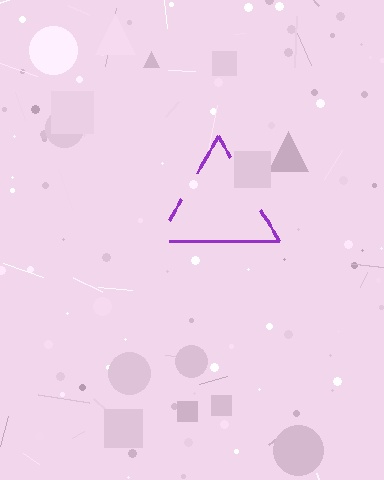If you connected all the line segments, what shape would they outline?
They would outline a triangle.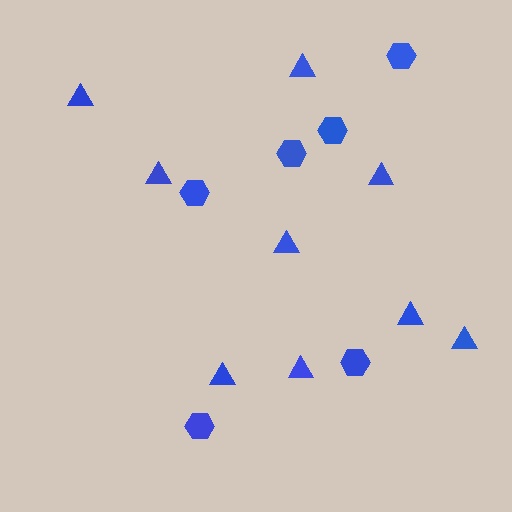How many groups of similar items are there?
There are 2 groups: one group of hexagons (6) and one group of triangles (9).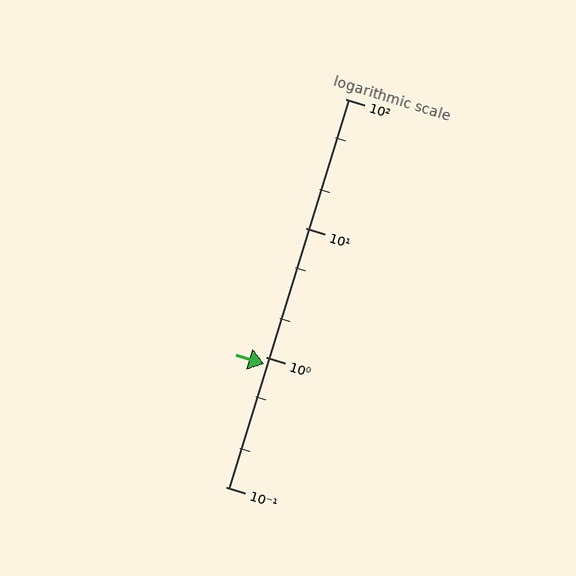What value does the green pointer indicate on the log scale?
The pointer indicates approximately 0.89.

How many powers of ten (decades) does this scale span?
The scale spans 3 decades, from 0.1 to 100.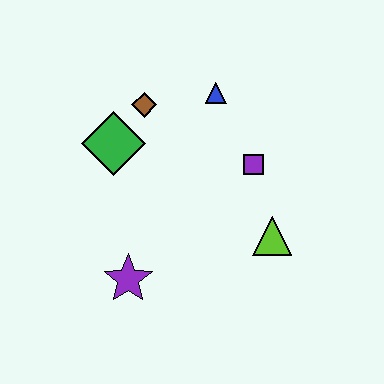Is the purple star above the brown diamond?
No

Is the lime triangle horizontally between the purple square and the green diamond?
No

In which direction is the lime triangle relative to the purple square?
The lime triangle is below the purple square.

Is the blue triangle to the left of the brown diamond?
No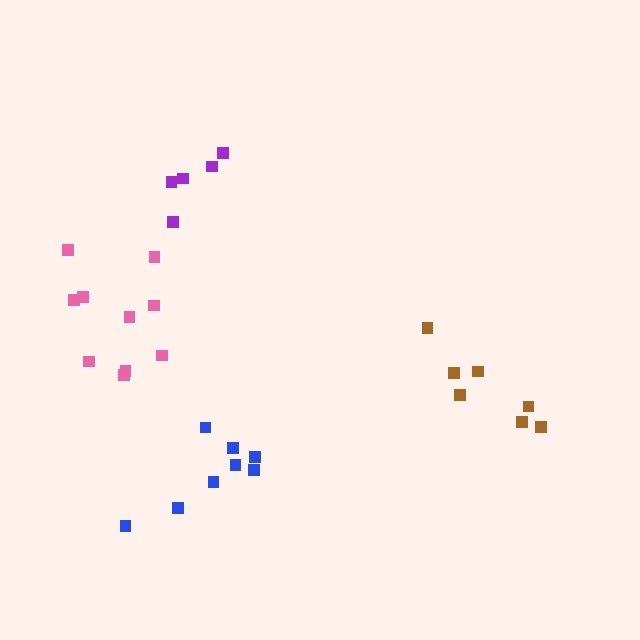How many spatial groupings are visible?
There are 4 spatial groupings.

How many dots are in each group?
Group 1: 5 dots, Group 2: 7 dots, Group 3: 10 dots, Group 4: 8 dots (30 total).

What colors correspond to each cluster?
The clusters are colored: purple, brown, pink, blue.